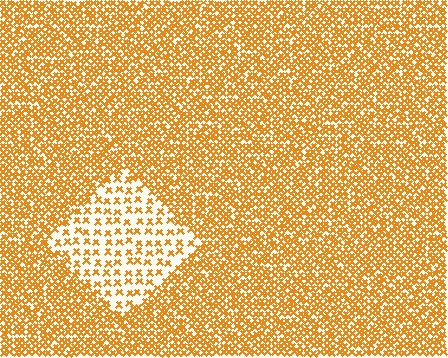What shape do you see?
I see a diamond.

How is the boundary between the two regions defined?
The boundary is defined by a change in element density (approximately 2.5x ratio). All elements are the same color, size, and shape.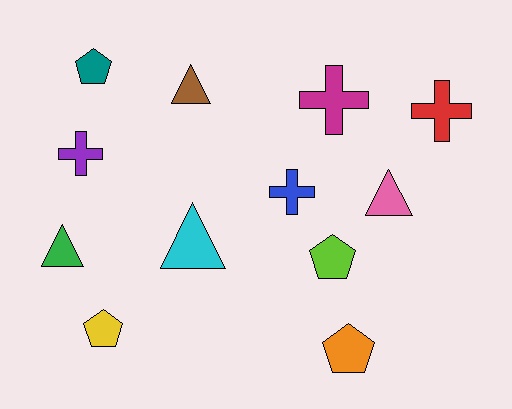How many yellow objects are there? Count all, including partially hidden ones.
There is 1 yellow object.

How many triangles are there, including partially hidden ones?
There are 4 triangles.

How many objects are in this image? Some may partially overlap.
There are 12 objects.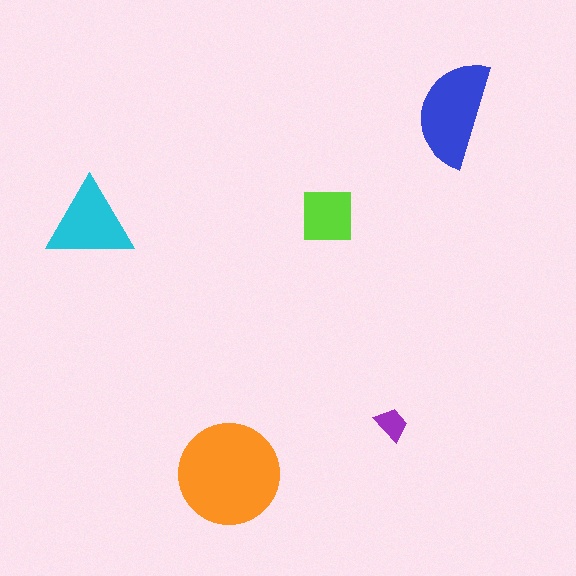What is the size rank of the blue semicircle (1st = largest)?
2nd.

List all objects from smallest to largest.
The purple trapezoid, the lime square, the cyan triangle, the blue semicircle, the orange circle.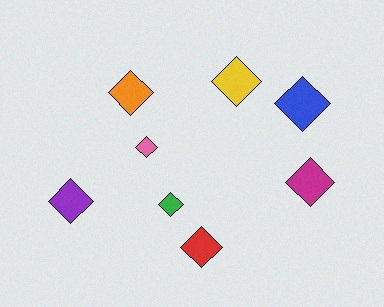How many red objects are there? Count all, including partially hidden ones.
There is 1 red object.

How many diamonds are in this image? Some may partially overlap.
There are 8 diamonds.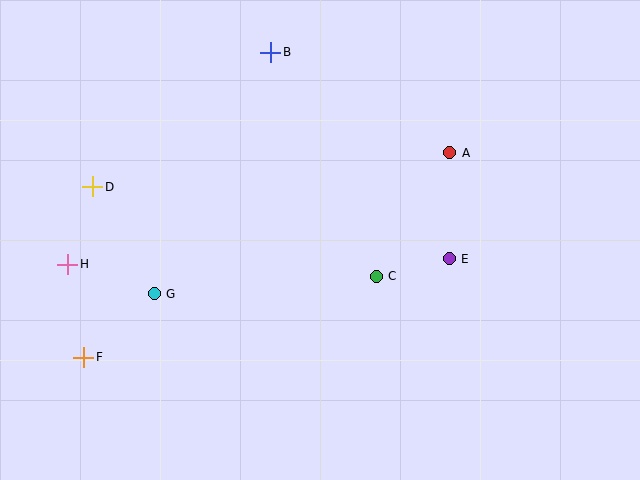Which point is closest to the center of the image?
Point C at (376, 276) is closest to the center.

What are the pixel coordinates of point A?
Point A is at (450, 153).